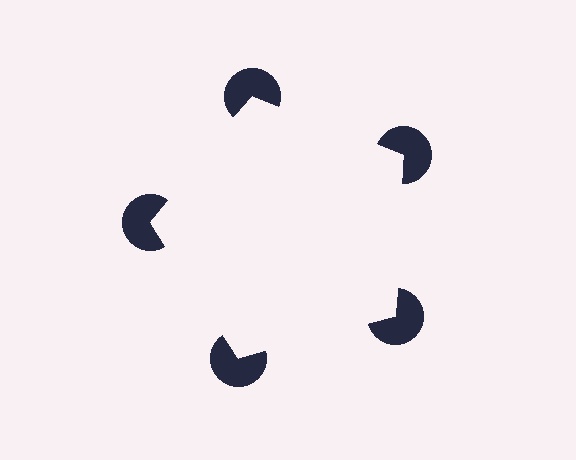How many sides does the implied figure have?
5 sides.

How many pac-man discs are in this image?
There are 5 — one at each vertex of the illusory pentagon.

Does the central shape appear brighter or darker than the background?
It typically appears slightly brighter than the background, even though no actual brightness change is drawn.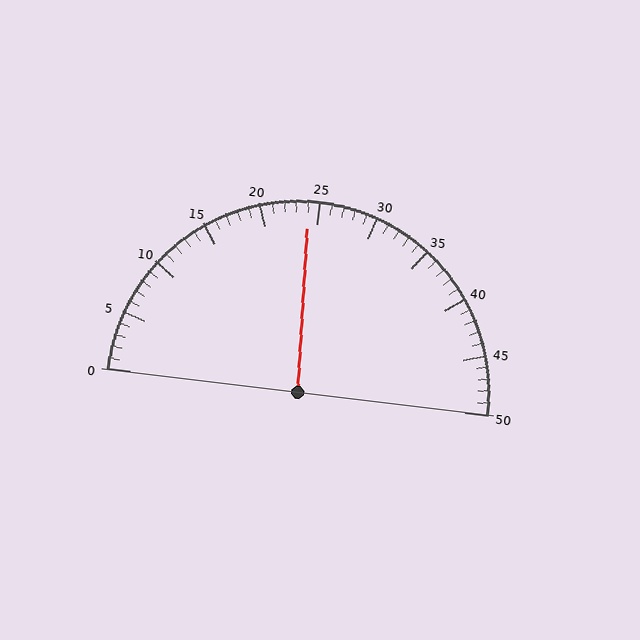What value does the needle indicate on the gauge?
The needle indicates approximately 24.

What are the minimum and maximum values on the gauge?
The gauge ranges from 0 to 50.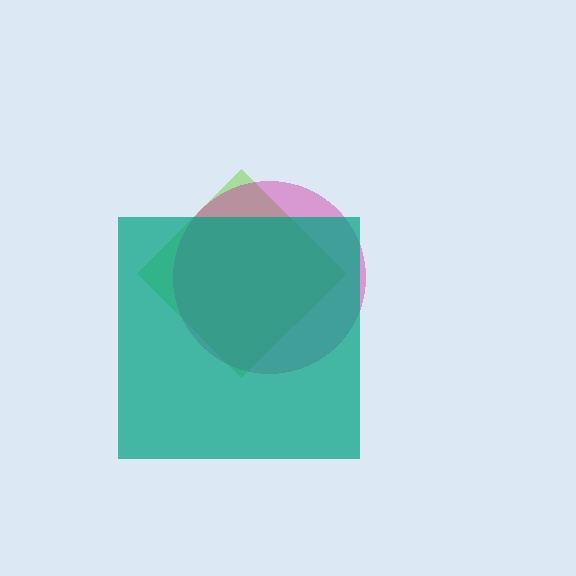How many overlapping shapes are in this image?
There are 3 overlapping shapes in the image.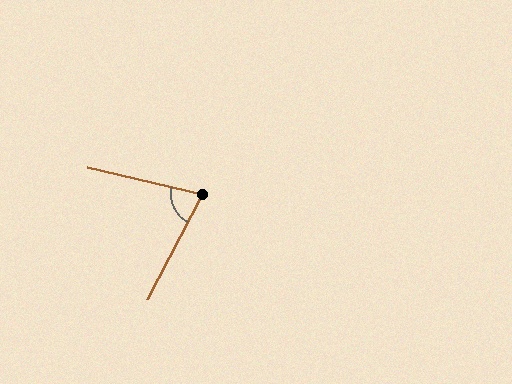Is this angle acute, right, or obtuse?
It is acute.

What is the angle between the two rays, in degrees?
Approximately 75 degrees.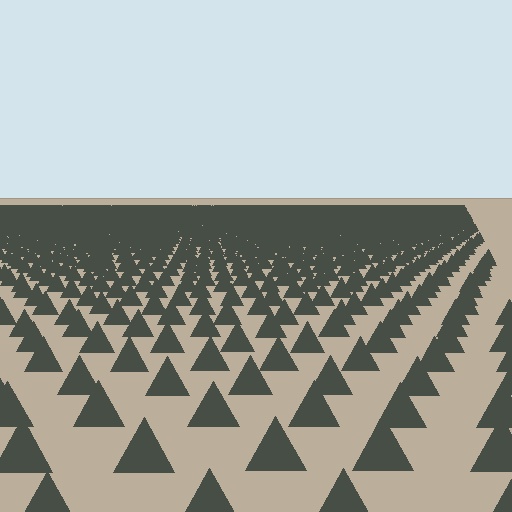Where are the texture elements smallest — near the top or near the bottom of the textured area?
Near the top.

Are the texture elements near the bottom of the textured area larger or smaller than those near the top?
Larger. Near the bottom, elements are closer to the viewer and appear at a bigger on-screen size.